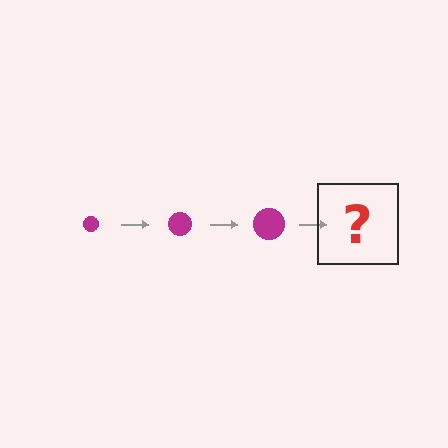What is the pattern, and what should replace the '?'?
The pattern is that the circle gets progressively larger each step. The '?' should be a magenta circle, larger than the previous one.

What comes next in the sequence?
The next element should be a magenta circle, larger than the previous one.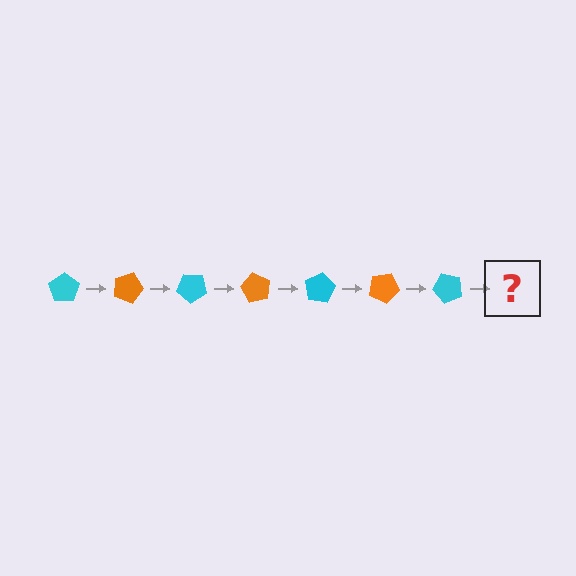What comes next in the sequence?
The next element should be an orange pentagon, rotated 140 degrees from the start.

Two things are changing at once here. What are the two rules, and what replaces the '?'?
The two rules are that it rotates 20 degrees each step and the color cycles through cyan and orange. The '?' should be an orange pentagon, rotated 140 degrees from the start.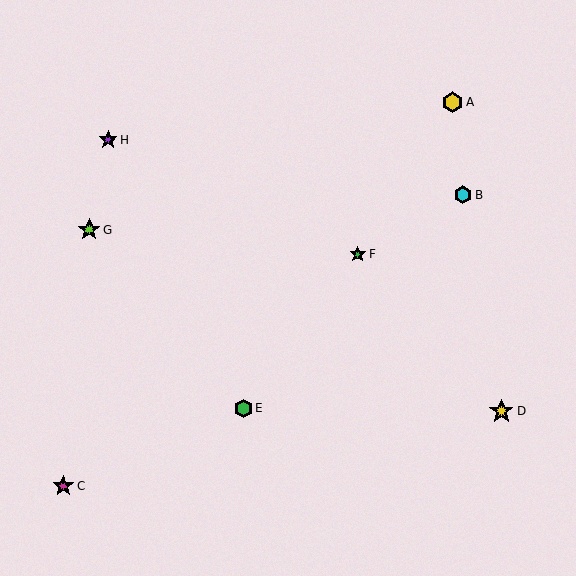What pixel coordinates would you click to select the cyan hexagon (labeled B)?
Click at (463, 195) to select the cyan hexagon B.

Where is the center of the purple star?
The center of the purple star is at (108, 140).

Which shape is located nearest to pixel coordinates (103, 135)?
The purple star (labeled H) at (108, 140) is nearest to that location.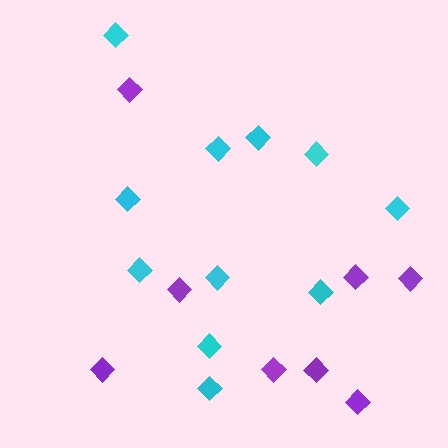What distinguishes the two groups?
There are 2 groups: one group of cyan diamonds (11) and one group of purple diamonds (8).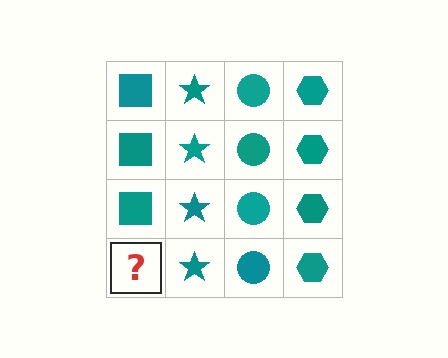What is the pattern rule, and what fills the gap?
The rule is that each column has a consistent shape. The gap should be filled with a teal square.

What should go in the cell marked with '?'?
The missing cell should contain a teal square.